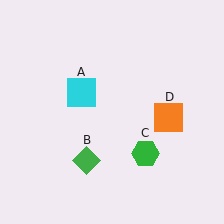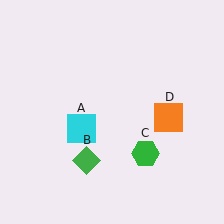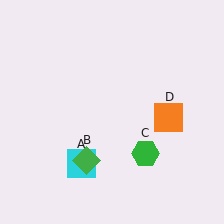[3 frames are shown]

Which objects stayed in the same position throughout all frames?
Green diamond (object B) and green hexagon (object C) and orange square (object D) remained stationary.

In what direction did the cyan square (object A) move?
The cyan square (object A) moved down.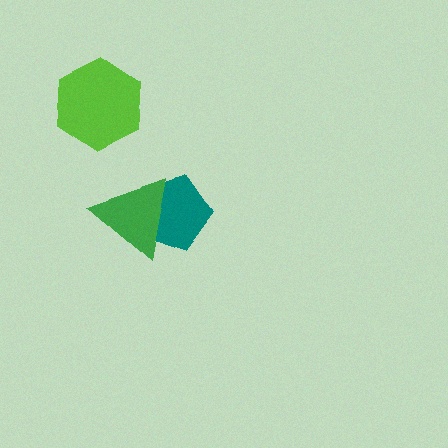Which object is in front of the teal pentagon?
The green triangle is in front of the teal pentagon.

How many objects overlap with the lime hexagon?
0 objects overlap with the lime hexagon.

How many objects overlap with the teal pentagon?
1 object overlaps with the teal pentagon.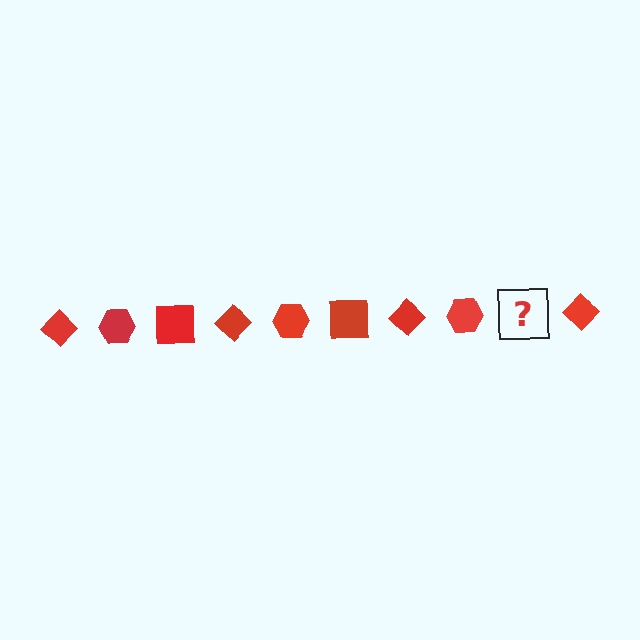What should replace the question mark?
The question mark should be replaced with a red square.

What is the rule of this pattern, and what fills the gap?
The rule is that the pattern cycles through diamond, hexagon, square shapes in red. The gap should be filled with a red square.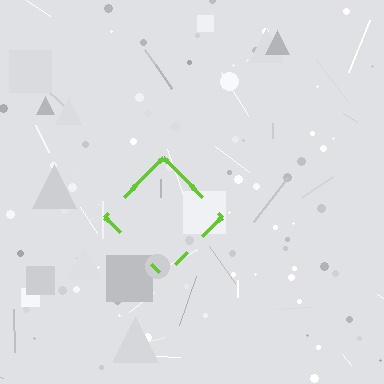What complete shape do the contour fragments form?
The contour fragments form a diamond.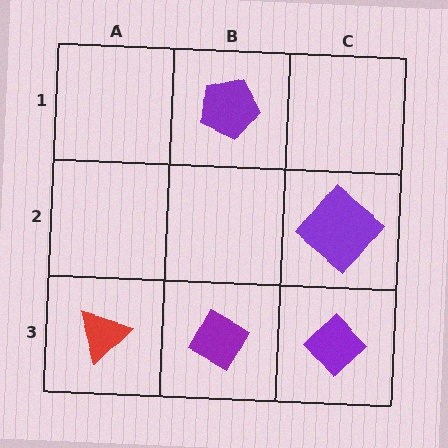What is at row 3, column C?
A purple diamond.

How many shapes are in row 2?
1 shape.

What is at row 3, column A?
A red triangle.